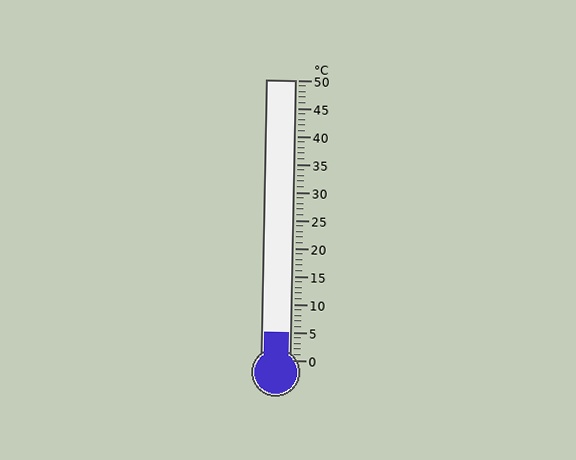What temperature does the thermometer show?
The thermometer shows approximately 5°C.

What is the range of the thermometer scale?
The thermometer scale ranges from 0°C to 50°C.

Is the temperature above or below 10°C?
The temperature is below 10°C.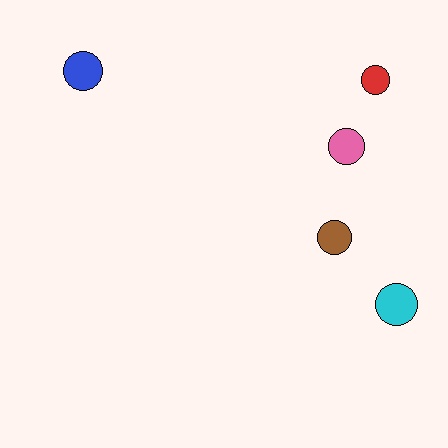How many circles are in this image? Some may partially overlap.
There are 5 circles.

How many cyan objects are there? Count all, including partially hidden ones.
There is 1 cyan object.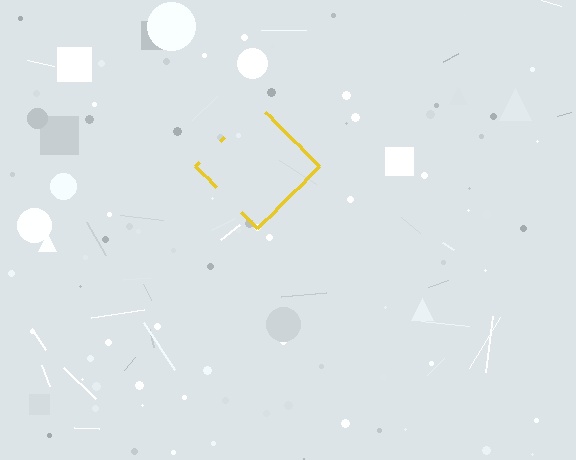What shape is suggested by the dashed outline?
The dashed outline suggests a diamond.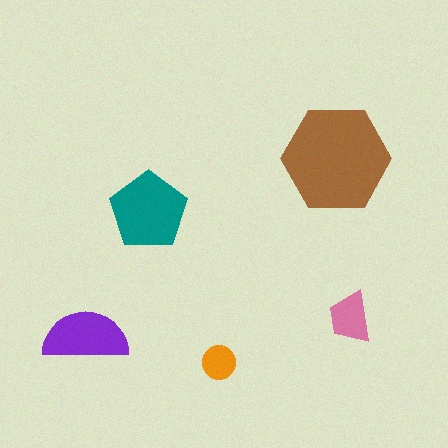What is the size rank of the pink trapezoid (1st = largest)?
4th.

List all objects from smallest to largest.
The orange circle, the pink trapezoid, the purple semicircle, the teal pentagon, the brown hexagon.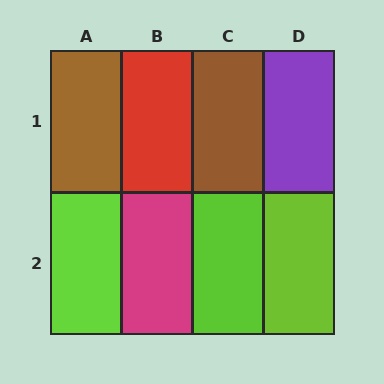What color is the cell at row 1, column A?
Brown.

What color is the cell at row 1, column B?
Red.